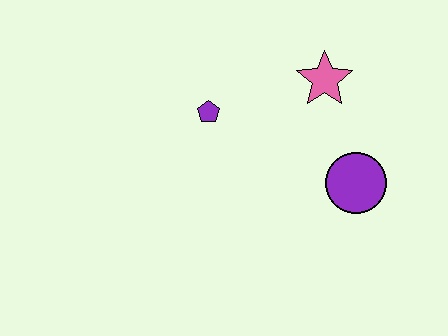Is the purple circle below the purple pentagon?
Yes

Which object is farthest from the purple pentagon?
The purple circle is farthest from the purple pentagon.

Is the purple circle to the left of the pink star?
No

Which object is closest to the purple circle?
The pink star is closest to the purple circle.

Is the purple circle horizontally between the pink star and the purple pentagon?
No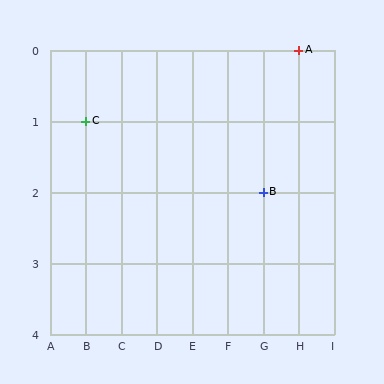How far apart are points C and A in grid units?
Points C and A are 6 columns and 1 row apart (about 6.1 grid units diagonally).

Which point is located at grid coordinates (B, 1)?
Point C is at (B, 1).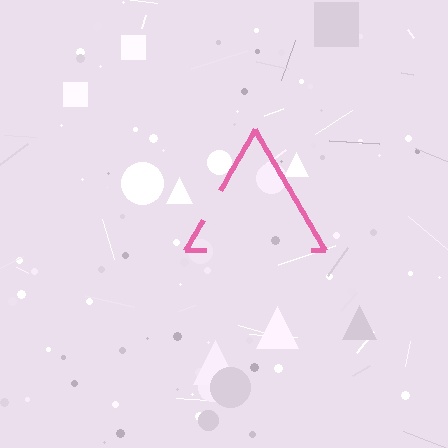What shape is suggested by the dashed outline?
The dashed outline suggests a triangle.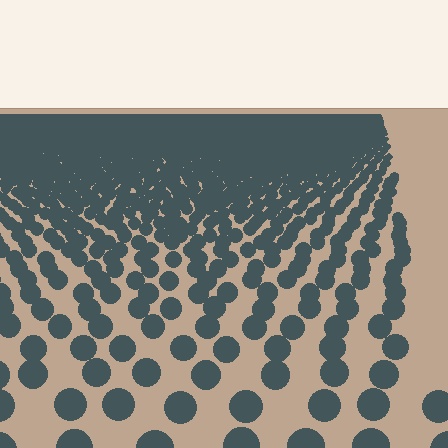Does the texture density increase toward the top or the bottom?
Density increases toward the top.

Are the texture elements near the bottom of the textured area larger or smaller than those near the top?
Larger. Near the bottom, elements are closer to the viewer and appear at a bigger on-screen size.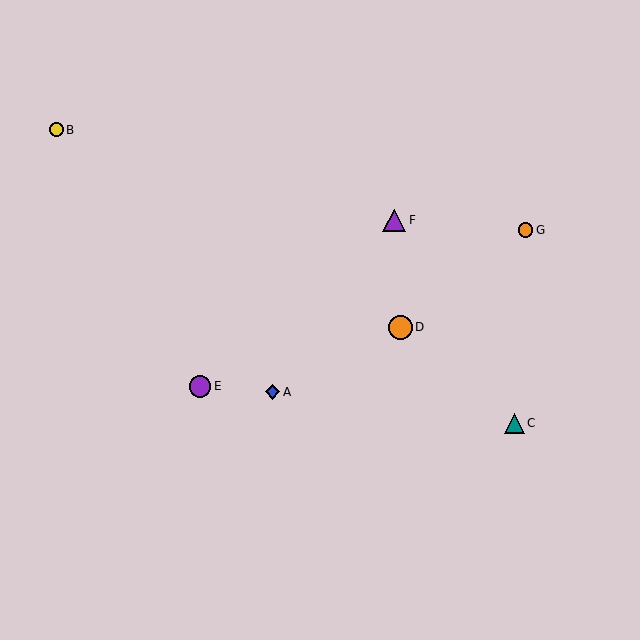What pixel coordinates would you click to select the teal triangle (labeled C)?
Click at (515, 423) to select the teal triangle C.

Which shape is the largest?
The orange circle (labeled D) is the largest.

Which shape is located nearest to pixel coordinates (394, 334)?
The orange circle (labeled D) at (400, 327) is nearest to that location.